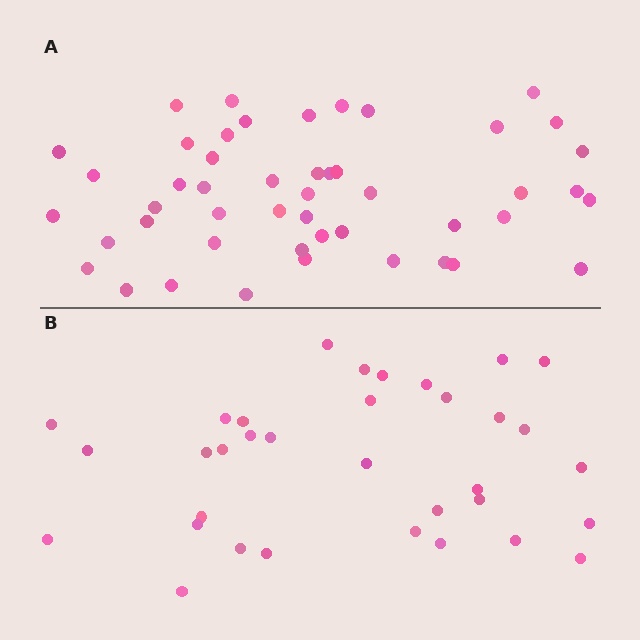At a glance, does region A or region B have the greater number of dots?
Region A (the top region) has more dots.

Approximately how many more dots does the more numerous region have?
Region A has approximately 15 more dots than region B.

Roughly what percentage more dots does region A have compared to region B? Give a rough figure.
About 40% more.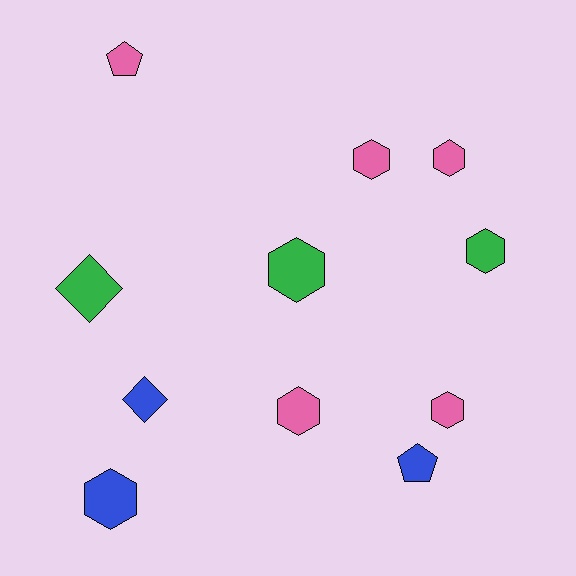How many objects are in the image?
There are 11 objects.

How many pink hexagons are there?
There are 4 pink hexagons.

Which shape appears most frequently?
Hexagon, with 7 objects.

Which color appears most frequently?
Pink, with 5 objects.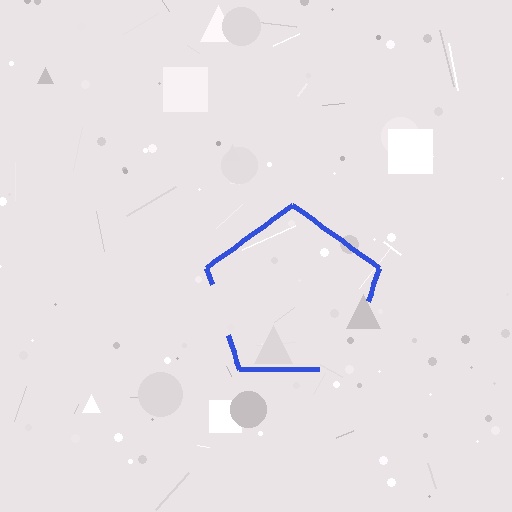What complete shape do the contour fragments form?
The contour fragments form a pentagon.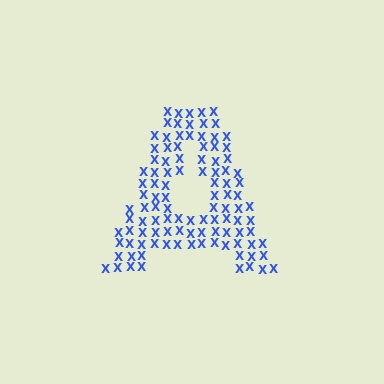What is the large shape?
The large shape is the letter A.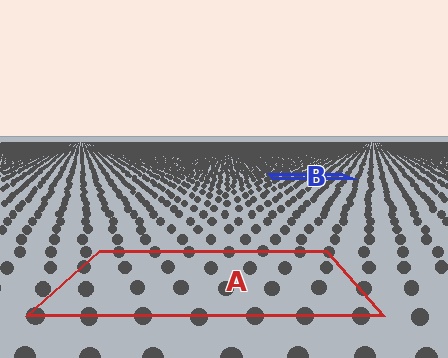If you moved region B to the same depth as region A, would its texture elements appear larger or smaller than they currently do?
They would appear larger. At a closer depth, the same texture elements are projected at a bigger on-screen size.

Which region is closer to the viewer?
Region A is closer. The texture elements there are larger and more spread out.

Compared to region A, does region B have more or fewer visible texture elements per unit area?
Region B has more texture elements per unit area — they are packed more densely because it is farther away.